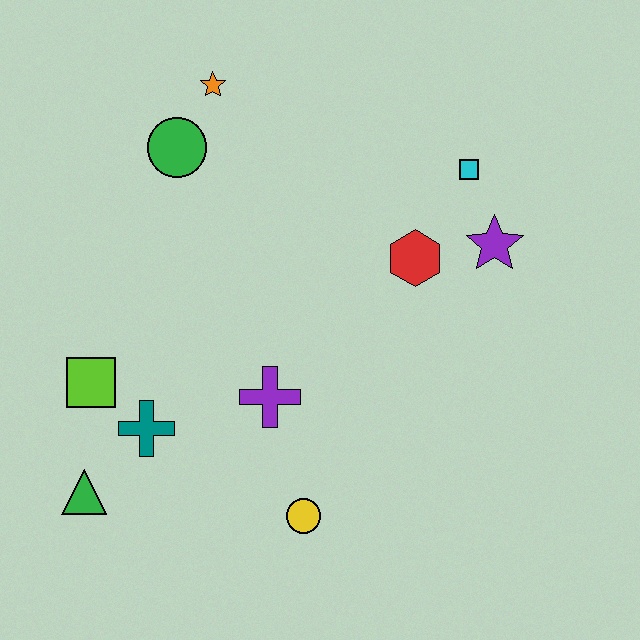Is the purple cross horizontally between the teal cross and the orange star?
No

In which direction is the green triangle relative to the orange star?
The green triangle is below the orange star.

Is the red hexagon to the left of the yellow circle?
No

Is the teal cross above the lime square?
No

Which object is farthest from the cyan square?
The green triangle is farthest from the cyan square.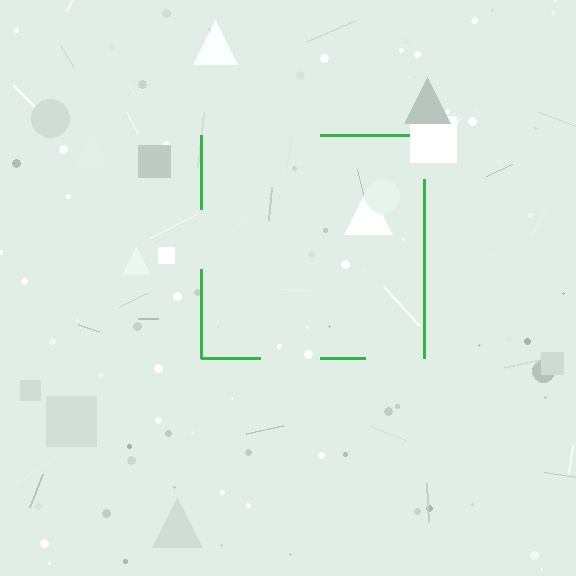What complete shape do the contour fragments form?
The contour fragments form a square.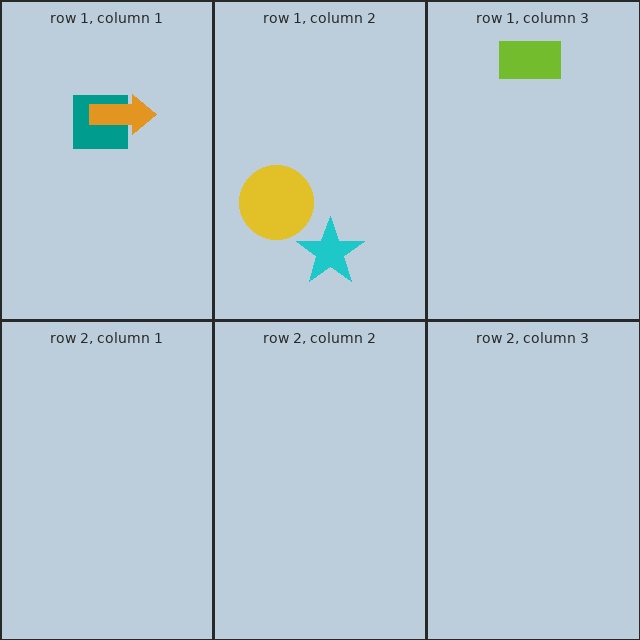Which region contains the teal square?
The row 1, column 1 region.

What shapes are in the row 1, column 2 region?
The cyan star, the yellow circle.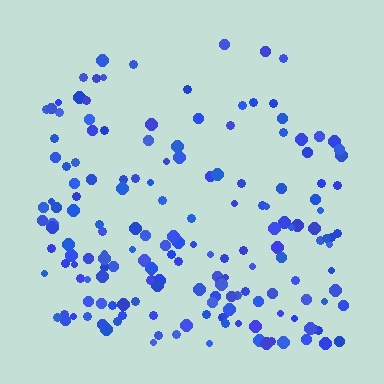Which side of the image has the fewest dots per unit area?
The top.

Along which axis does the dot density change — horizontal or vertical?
Vertical.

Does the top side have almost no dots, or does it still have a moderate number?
Still a moderate number, just noticeably fewer than the bottom.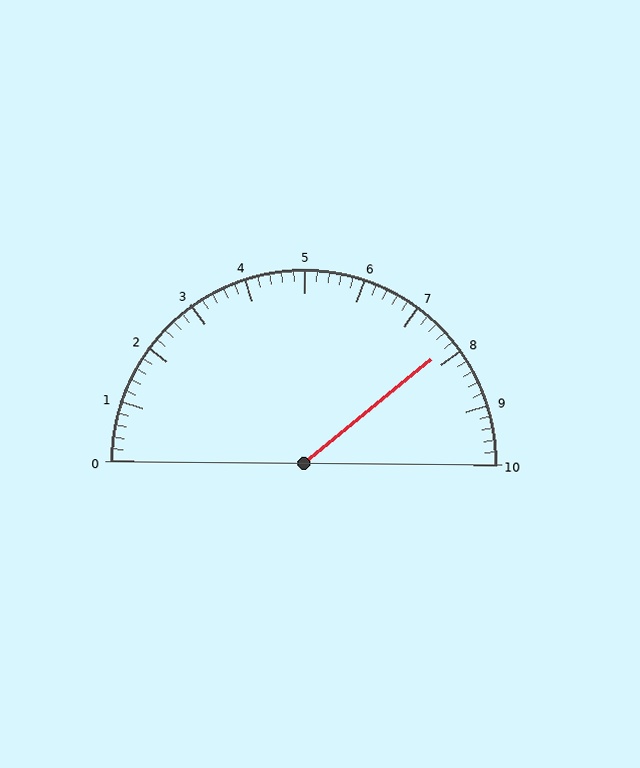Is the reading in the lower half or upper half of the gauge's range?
The reading is in the upper half of the range (0 to 10).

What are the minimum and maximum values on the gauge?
The gauge ranges from 0 to 10.